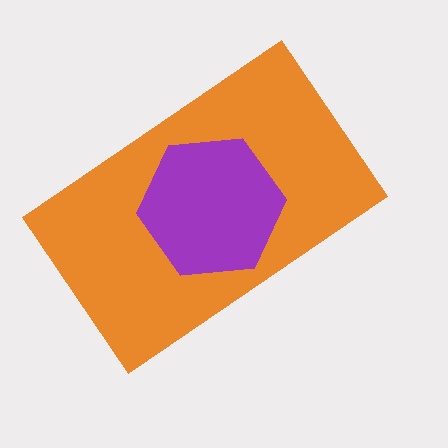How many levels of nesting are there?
2.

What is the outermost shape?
The orange rectangle.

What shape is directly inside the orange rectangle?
The purple hexagon.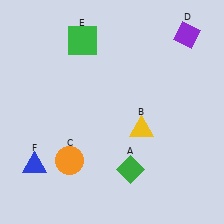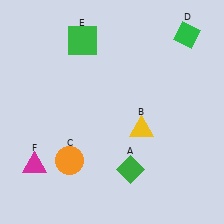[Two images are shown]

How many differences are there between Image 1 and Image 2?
There are 2 differences between the two images.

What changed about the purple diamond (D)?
In Image 1, D is purple. In Image 2, it changed to green.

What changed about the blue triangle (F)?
In Image 1, F is blue. In Image 2, it changed to magenta.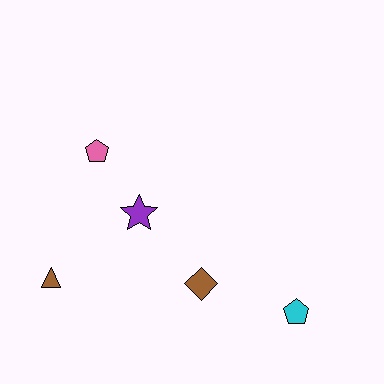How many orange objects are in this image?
There are no orange objects.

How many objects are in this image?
There are 5 objects.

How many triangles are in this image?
There is 1 triangle.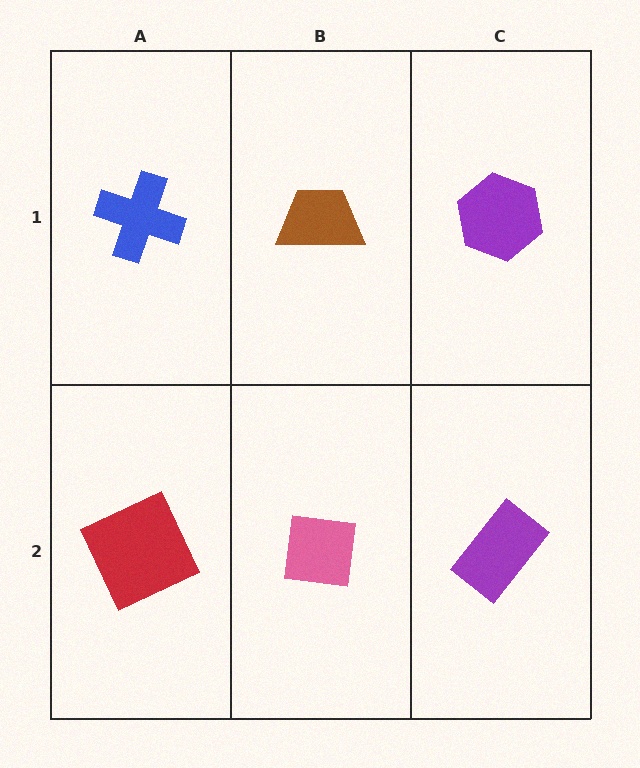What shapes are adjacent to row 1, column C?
A purple rectangle (row 2, column C), a brown trapezoid (row 1, column B).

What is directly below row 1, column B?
A pink square.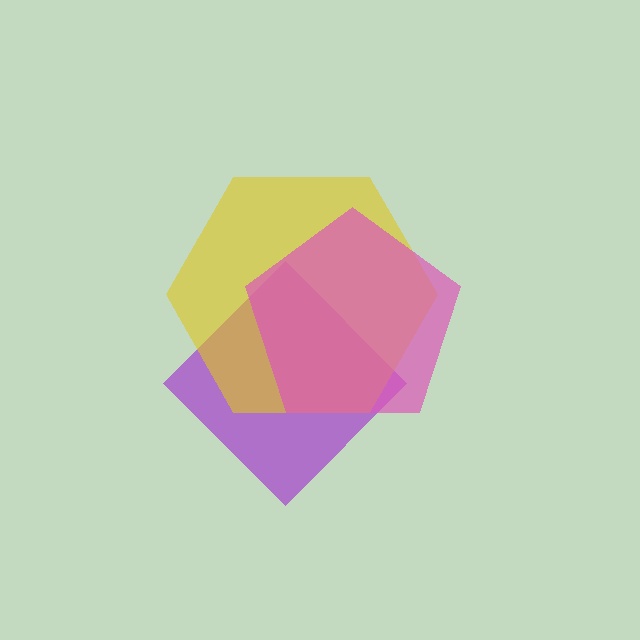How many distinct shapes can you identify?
There are 3 distinct shapes: a purple diamond, a yellow hexagon, a pink pentagon.